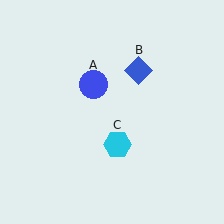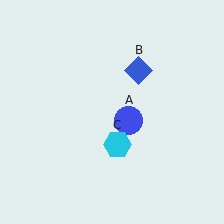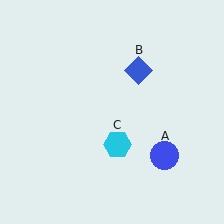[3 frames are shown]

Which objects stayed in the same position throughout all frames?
Blue diamond (object B) and cyan hexagon (object C) remained stationary.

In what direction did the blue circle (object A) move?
The blue circle (object A) moved down and to the right.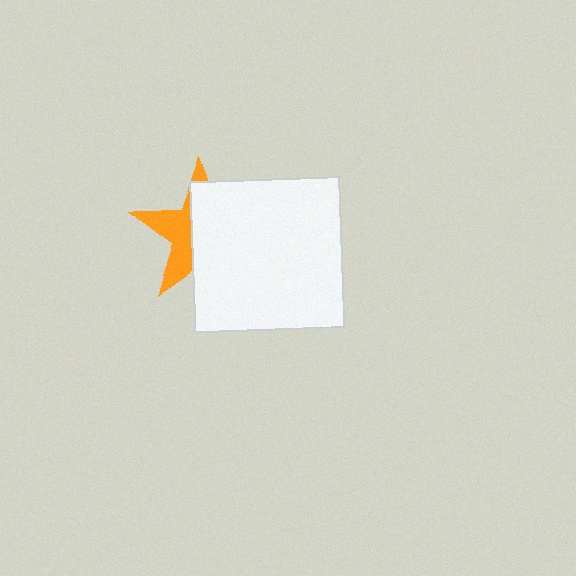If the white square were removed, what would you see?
You would see the complete orange star.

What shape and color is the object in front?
The object in front is a white square.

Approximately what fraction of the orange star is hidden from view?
Roughly 61% of the orange star is hidden behind the white square.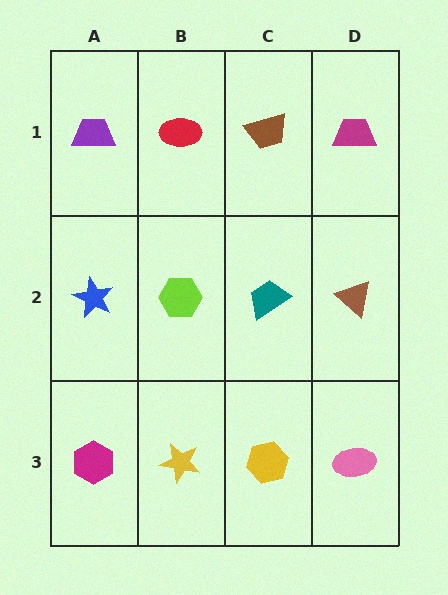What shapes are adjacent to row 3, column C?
A teal trapezoid (row 2, column C), a yellow star (row 3, column B), a pink ellipse (row 3, column D).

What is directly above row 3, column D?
A brown triangle.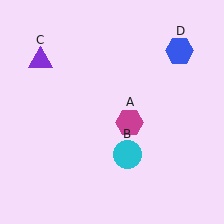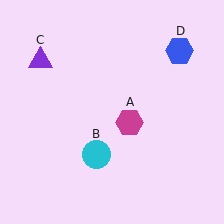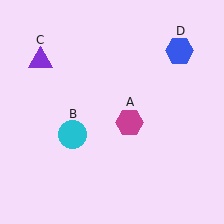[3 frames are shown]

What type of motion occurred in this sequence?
The cyan circle (object B) rotated clockwise around the center of the scene.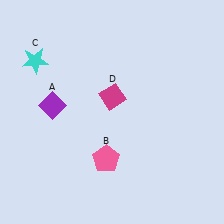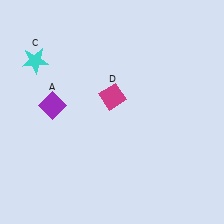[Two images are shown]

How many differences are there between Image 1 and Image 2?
There is 1 difference between the two images.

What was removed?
The pink pentagon (B) was removed in Image 2.